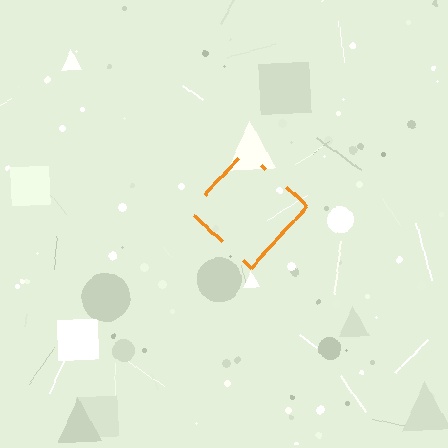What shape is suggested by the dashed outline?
The dashed outline suggests a diamond.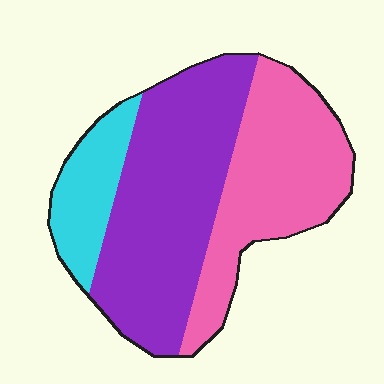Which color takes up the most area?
Purple, at roughly 50%.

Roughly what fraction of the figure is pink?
Pink covers 37% of the figure.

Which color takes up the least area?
Cyan, at roughly 15%.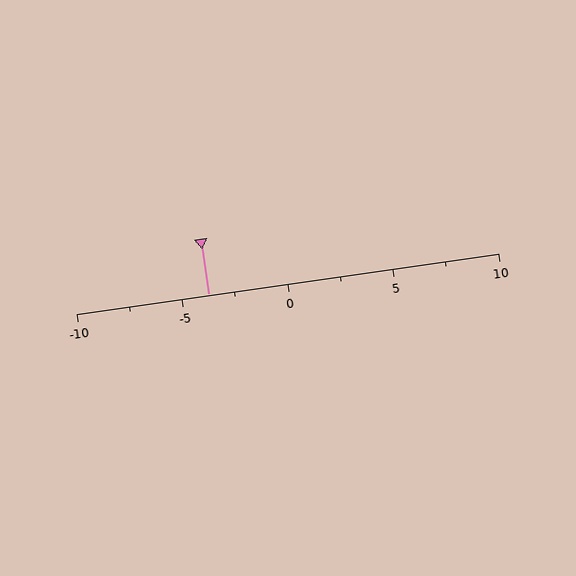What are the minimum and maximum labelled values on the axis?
The axis runs from -10 to 10.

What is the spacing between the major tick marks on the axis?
The major ticks are spaced 5 apart.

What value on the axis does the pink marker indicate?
The marker indicates approximately -3.8.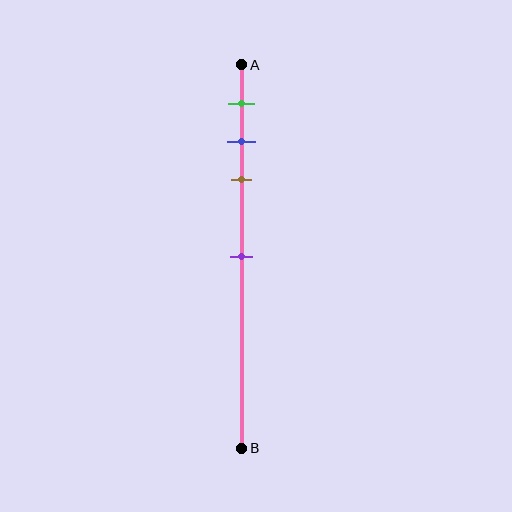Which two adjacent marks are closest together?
The blue and brown marks are the closest adjacent pair.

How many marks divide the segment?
There are 4 marks dividing the segment.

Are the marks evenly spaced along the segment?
No, the marks are not evenly spaced.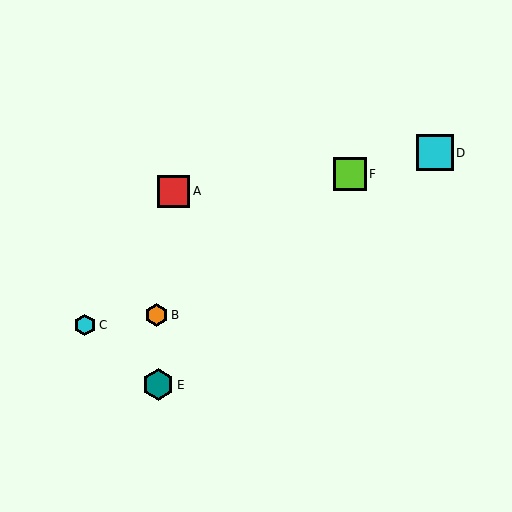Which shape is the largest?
The cyan square (labeled D) is the largest.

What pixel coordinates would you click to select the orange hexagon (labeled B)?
Click at (156, 315) to select the orange hexagon B.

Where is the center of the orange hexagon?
The center of the orange hexagon is at (156, 315).